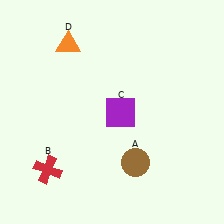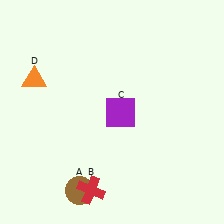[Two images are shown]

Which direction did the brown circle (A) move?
The brown circle (A) moved left.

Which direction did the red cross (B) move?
The red cross (B) moved right.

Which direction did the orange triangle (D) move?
The orange triangle (D) moved down.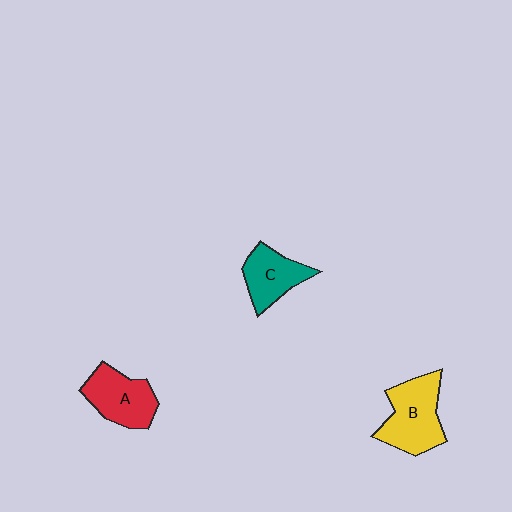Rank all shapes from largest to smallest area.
From largest to smallest: B (yellow), A (red), C (teal).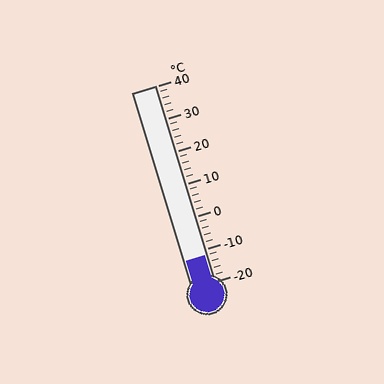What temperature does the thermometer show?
The thermometer shows approximately -12°C.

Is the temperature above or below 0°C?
The temperature is below 0°C.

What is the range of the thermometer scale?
The thermometer scale ranges from -20°C to 40°C.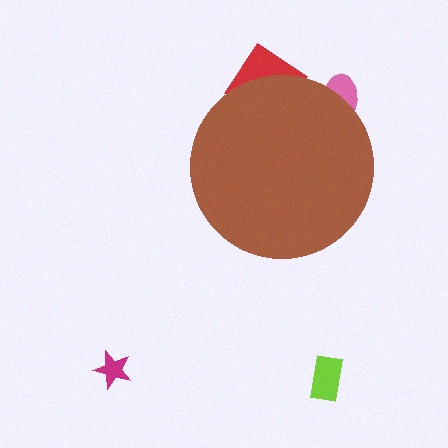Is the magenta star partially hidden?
No, the magenta star is fully visible.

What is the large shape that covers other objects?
A brown circle.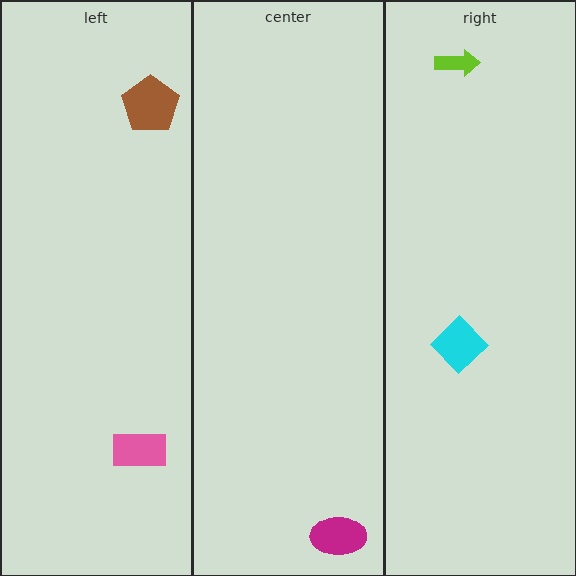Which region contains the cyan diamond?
The right region.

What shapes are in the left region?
The brown pentagon, the pink rectangle.